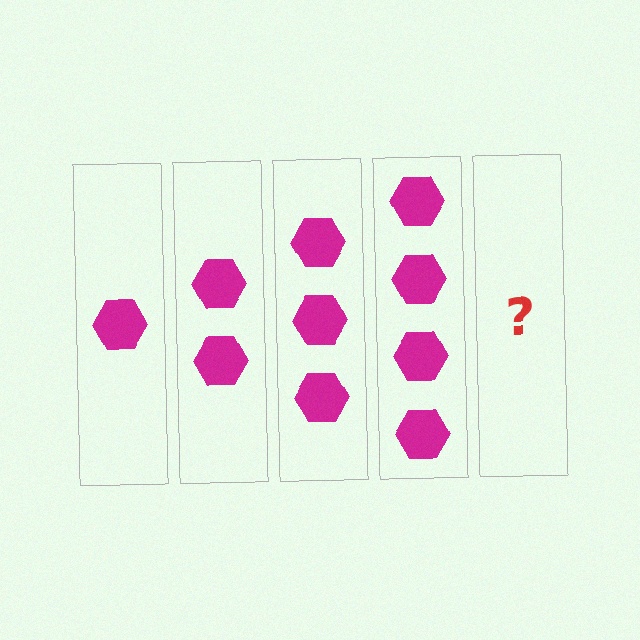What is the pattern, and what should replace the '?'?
The pattern is that each step adds one more hexagon. The '?' should be 5 hexagons.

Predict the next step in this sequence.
The next step is 5 hexagons.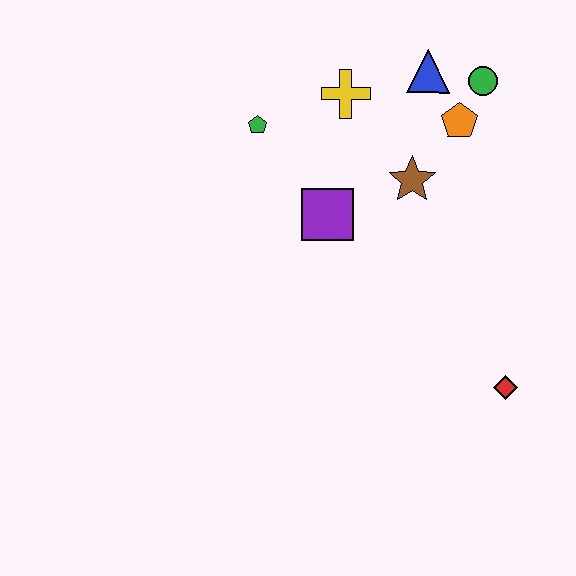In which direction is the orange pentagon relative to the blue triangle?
The orange pentagon is below the blue triangle.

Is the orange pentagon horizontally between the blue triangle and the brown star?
No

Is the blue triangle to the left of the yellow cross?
No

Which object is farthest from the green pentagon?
The red diamond is farthest from the green pentagon.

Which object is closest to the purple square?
The brown star is closest to the purple square.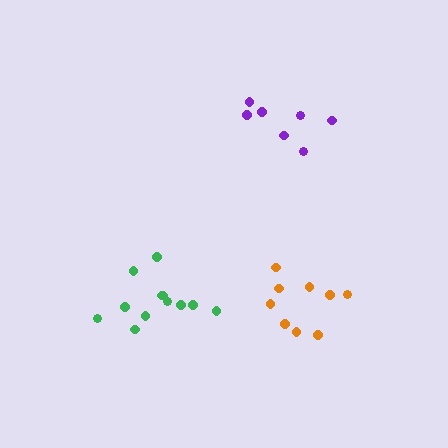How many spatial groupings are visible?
There are 3 spatial groupings.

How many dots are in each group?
Group 1: 9 dots, Group 2: 7 dots, Group 3: 12 dots (28 total).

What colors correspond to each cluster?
The clusters are colored: orange, purple, green.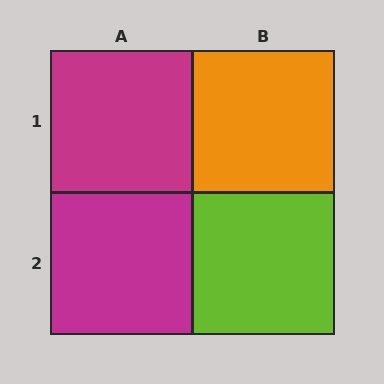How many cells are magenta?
2 cells are magenta.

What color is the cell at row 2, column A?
Magenta.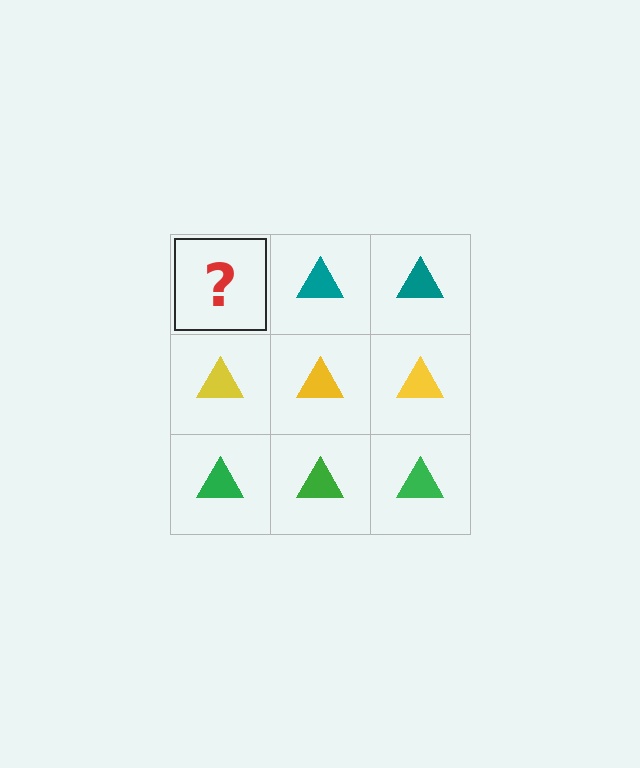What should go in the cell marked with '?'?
The missing cell should contain a teal triangle.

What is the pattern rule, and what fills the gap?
The rule is that each row has a consistent color. The gap should be filled with a teal triangle.